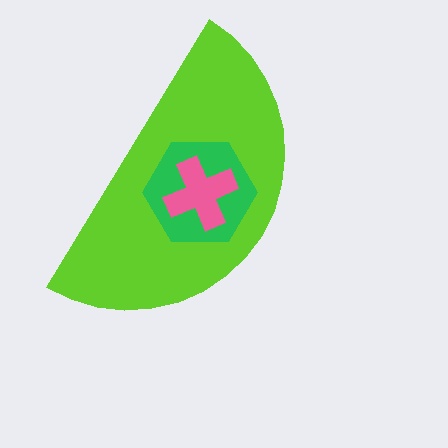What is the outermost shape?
The lime semicircle.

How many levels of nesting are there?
3.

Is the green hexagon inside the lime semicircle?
Yes.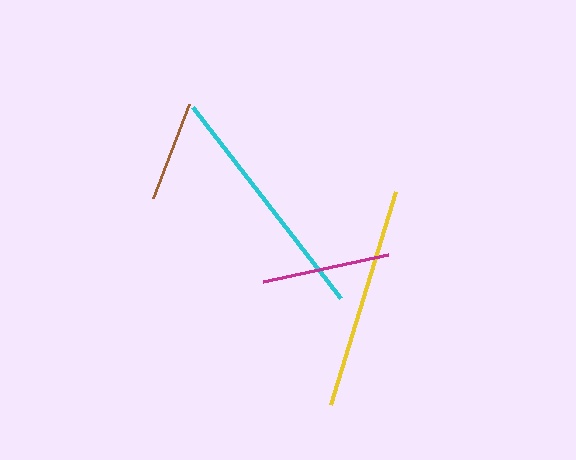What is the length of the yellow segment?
The yellow segment is approximately 222 pixels long.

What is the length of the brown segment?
The brown segment is approximately 101 pixels long.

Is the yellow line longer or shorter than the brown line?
The yellow line is longer than the brown line.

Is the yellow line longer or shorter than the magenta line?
The yellow line is longer than the magenta line.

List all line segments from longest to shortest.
From longest to shortest: cyan, yellow, magenta, brown.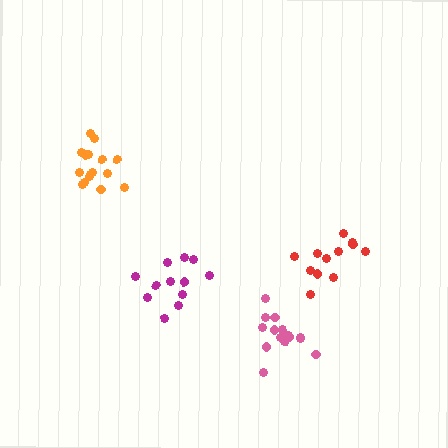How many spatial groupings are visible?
There are 4 spatial groupings.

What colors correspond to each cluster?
The clusters are colored: orange, red, pink, magenta.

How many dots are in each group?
Group 1: 16 dots, Group 2: 12 dots, Group 3: 15 dots, Group 4: 12 dots (55 total).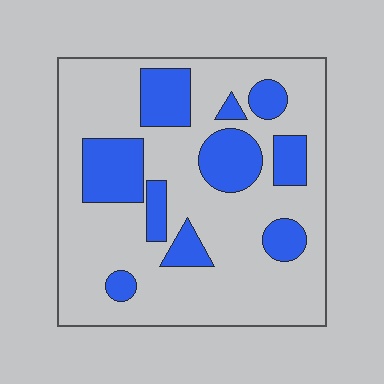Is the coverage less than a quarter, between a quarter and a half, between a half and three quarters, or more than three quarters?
Between a quarter and a half.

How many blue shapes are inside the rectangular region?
10.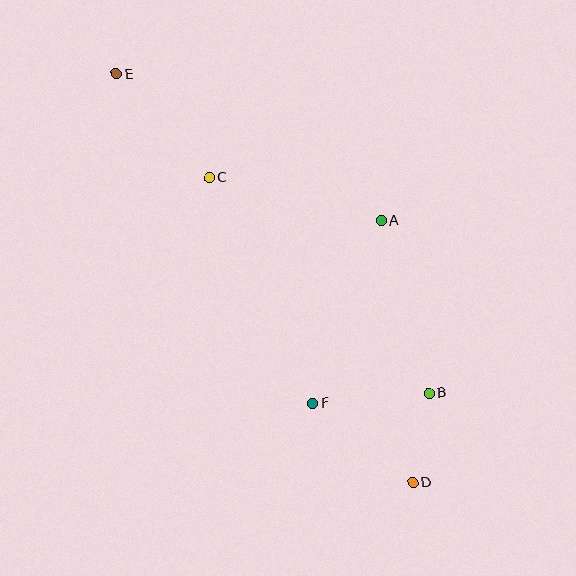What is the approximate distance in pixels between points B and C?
The distance between B and C is approximately 308 pixels.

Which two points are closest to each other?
Points B and D are closest to each other.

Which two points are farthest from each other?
Points D and E are farthest from each other.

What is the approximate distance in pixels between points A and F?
The distance between A and F is approximately 195 pixels.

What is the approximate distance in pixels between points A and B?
The distance between A and B is approximately 179 pixels.